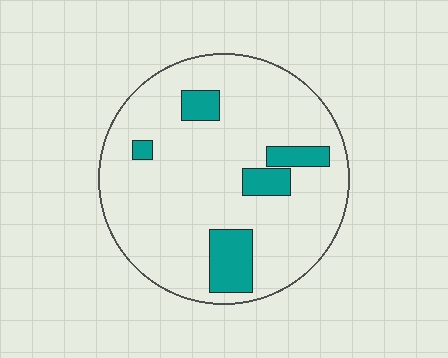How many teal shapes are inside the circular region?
5.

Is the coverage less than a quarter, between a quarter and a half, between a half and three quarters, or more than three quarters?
Less than a quarter.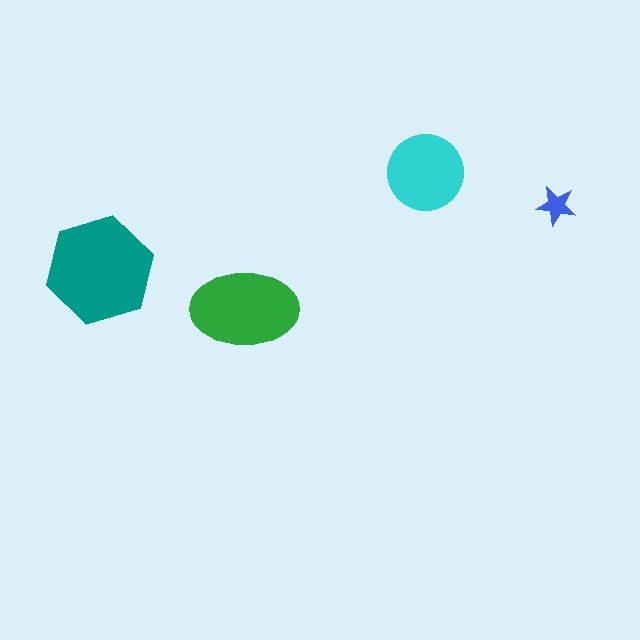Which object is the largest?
The teal hexagon.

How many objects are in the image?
There are 4 objects in the image.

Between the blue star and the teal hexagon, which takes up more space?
The teal hexagon.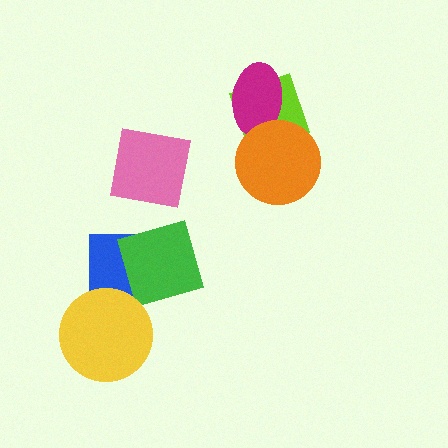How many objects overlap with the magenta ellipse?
2 objects overlap with the magenta ellipse.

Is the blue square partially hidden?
Yes, it is partially covered by another shape.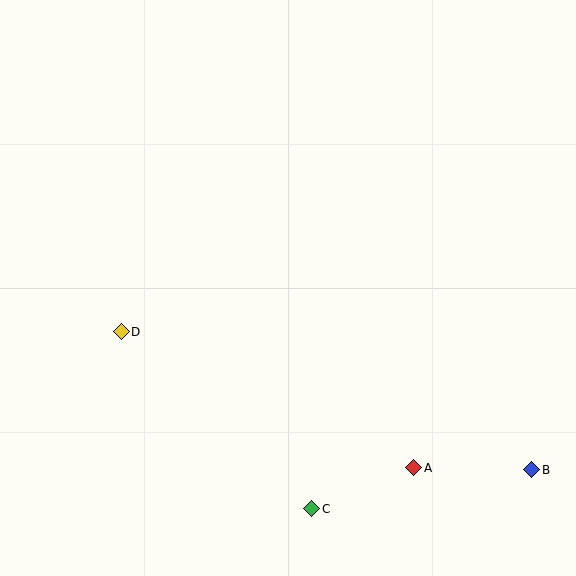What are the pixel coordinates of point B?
Point B is at (532, 470).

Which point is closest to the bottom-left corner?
Point D is closest to the bottom-left corner.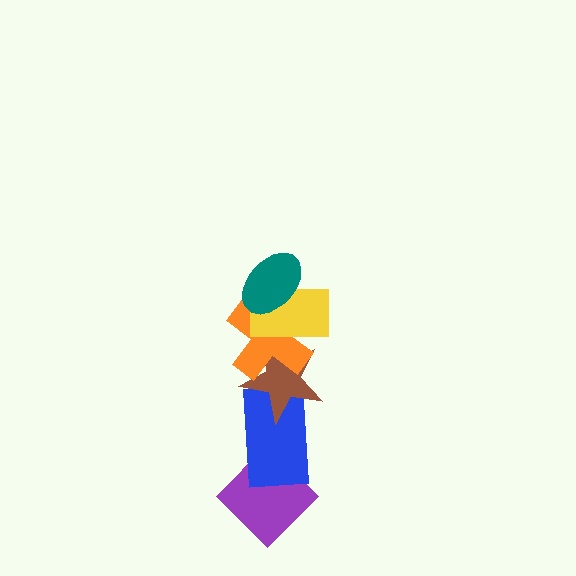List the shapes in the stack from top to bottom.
From top to bottom: the teal ellipse, the yellow rectangle, the orange cross, the brown star, the blue rectangle, the purple diamond.